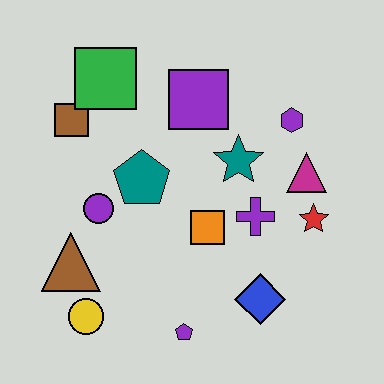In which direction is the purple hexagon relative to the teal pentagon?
The purple hexagon is to the right of the teal pentagon.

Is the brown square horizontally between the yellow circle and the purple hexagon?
No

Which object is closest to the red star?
The magenta triangle is closest to the red star.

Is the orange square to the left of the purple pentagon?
No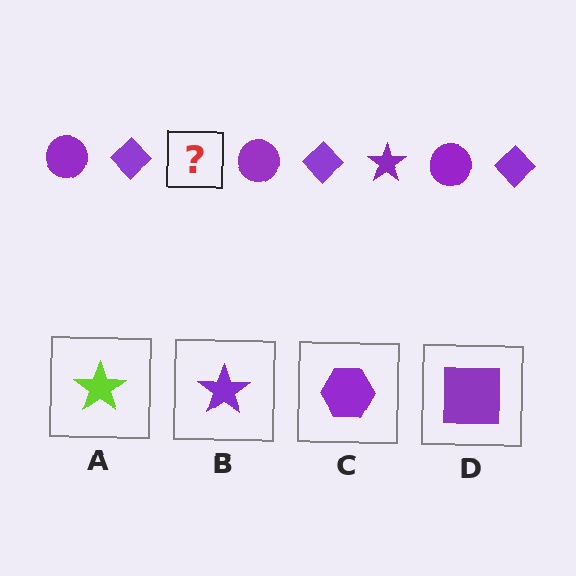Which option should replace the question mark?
Option B.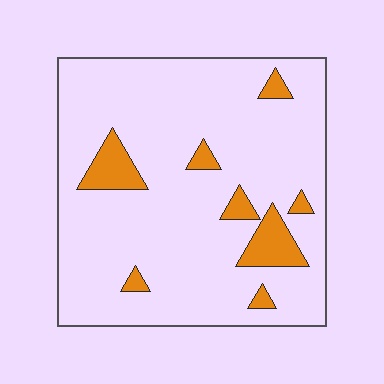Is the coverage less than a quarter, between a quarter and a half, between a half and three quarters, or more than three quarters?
Less than a quarter.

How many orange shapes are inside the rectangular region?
8.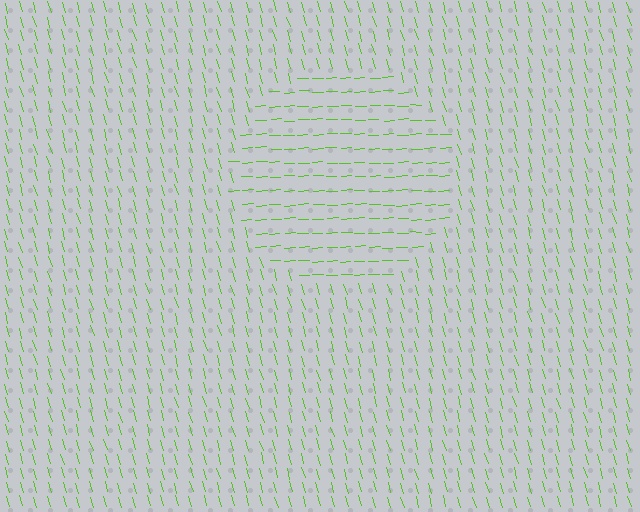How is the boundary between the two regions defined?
The boundary is defined purely by a change in line orientation (approximately 76 degrees difference). All lines are the same color and thickness.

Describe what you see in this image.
The image is filled with small lime line segments. A circle region in the image has lines oriented differently from the surrounding lines, creating a visible texture boundary.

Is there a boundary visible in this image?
Yes, there is a texture boundary formed by a change in line orientation.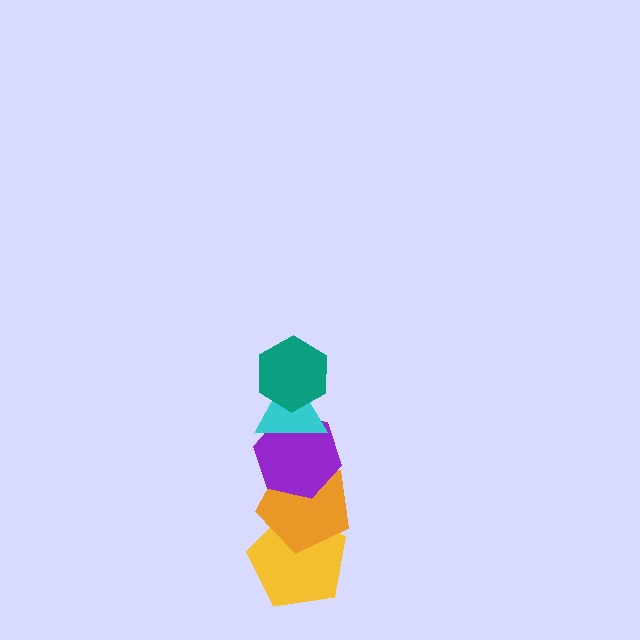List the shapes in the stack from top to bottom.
From top to bottom: the teal hexagon, the cyan triangle, the purple hexagon, the orange pentagon, the yellow pentagon.